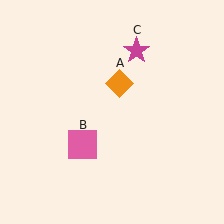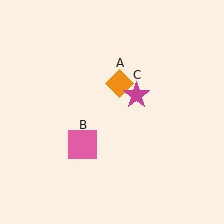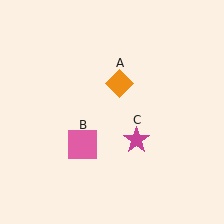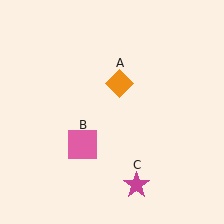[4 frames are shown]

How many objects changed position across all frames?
1 object changed position: magenta star (object C).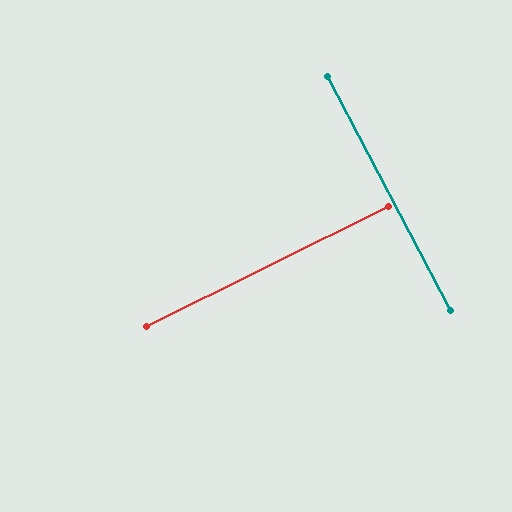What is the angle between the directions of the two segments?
Approximately 89 degrees.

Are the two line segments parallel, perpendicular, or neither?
Perpendicular — they meet at approximately 89°.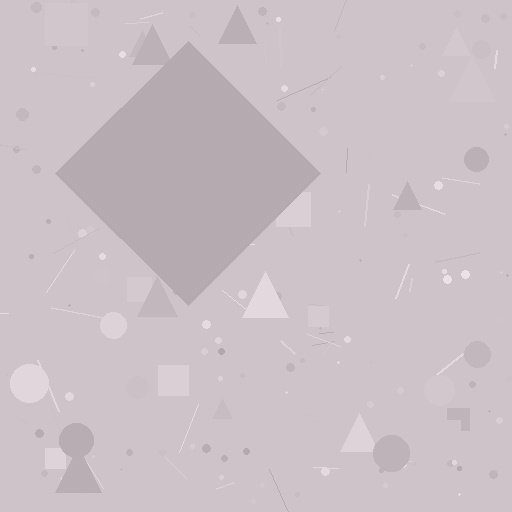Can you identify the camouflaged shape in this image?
The camouflaged shape is a diamond.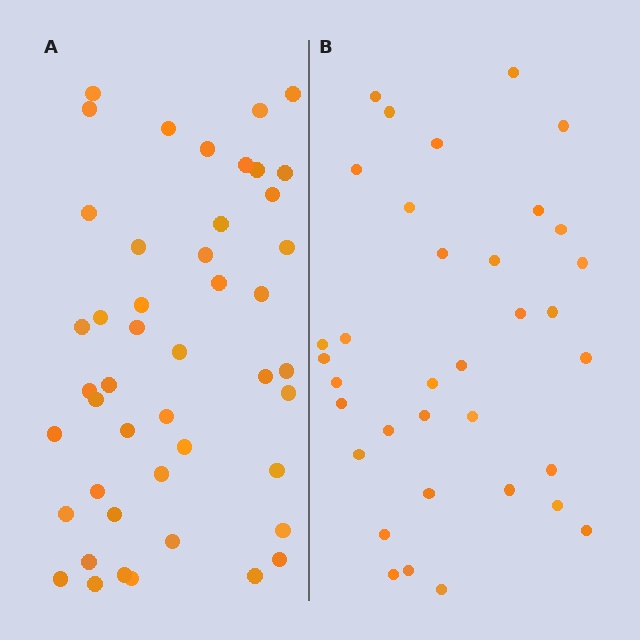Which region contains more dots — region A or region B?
Region A (the left region) has more dots.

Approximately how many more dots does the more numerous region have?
Region A has roughly 12 or so more dots than region B.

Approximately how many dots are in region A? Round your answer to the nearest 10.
About 50 dots. (The exact count is 46, which rounds to 50.)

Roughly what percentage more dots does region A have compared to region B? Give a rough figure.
About 30% more.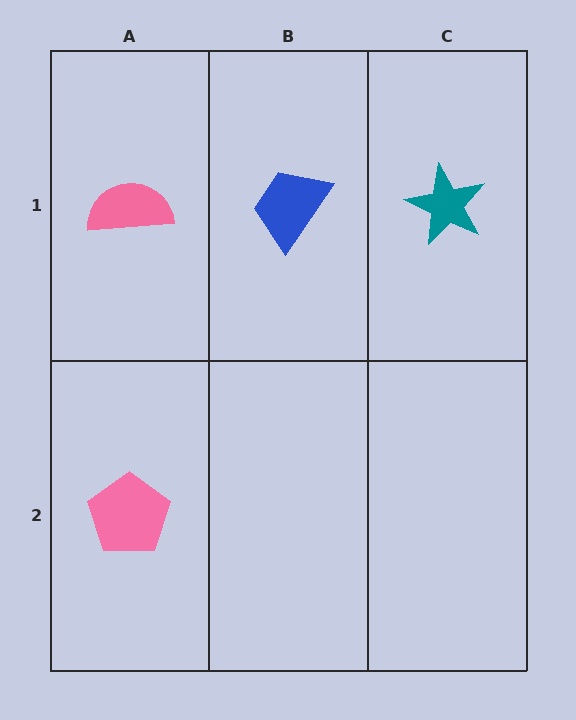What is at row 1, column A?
A pink semicircle.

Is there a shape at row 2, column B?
No, that cell is empty.